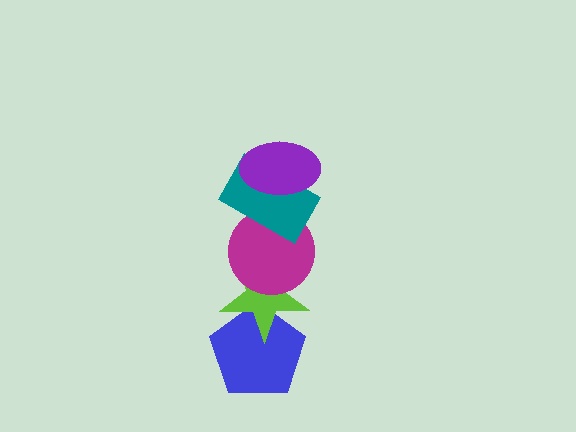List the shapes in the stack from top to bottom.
From top to bottom: the purple ellipse, the teal rectangle, the magenta circle, the lime star, the blue pentagon.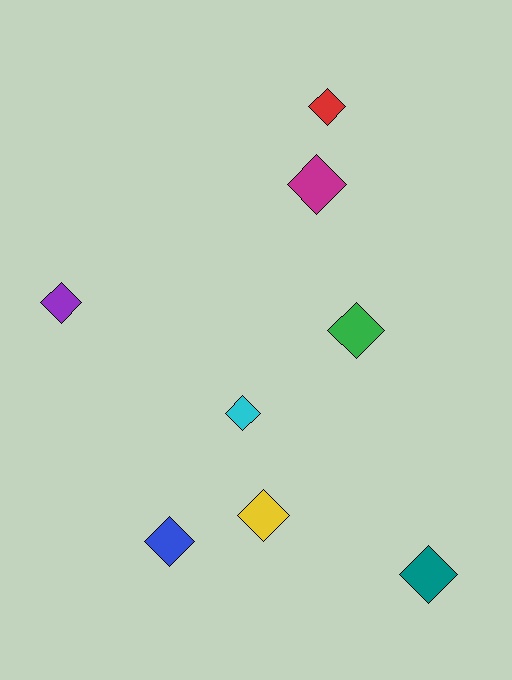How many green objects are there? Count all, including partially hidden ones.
There is 1 green object.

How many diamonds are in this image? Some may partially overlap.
There are 8 diamonds.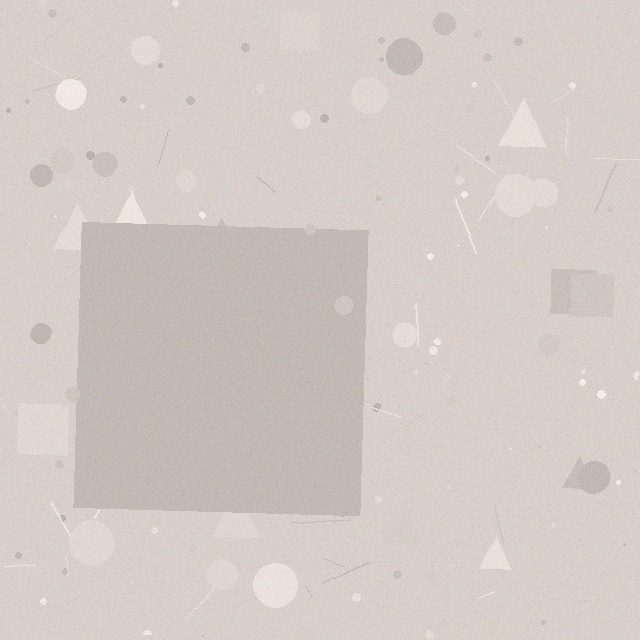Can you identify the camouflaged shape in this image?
The camouflaged shape is a square.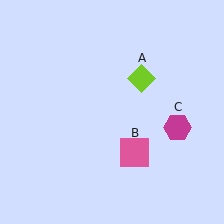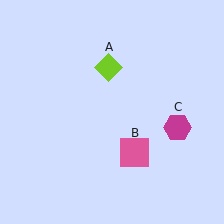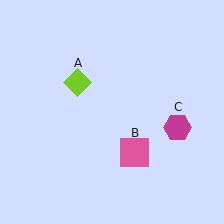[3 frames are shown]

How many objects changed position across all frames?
1 object changed position: lime diamond (object A).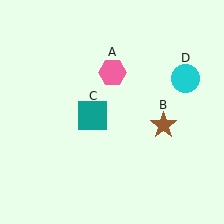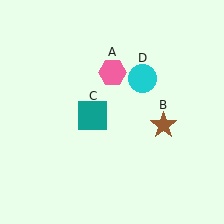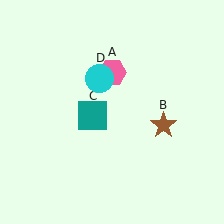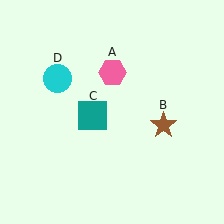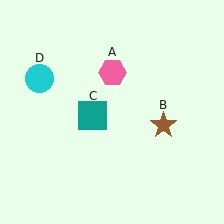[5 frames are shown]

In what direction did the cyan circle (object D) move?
The cyan circle (object D) moved left.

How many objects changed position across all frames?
1 object changed position: cyan circle (object D).